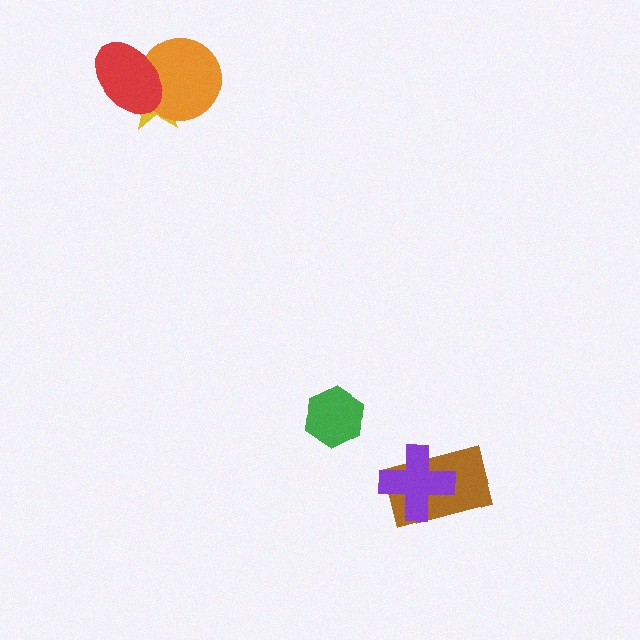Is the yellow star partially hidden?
Yes, it is partially covered by another shape.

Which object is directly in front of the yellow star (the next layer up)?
The orange circle is directly in front of the yellow star.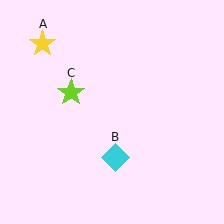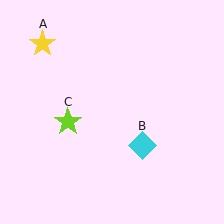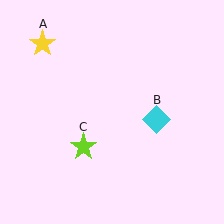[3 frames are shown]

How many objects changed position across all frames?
2 objects changed position: cyan diamond (object B), lime star (object C).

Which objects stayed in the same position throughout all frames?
Yellow star (object A) remained stationary.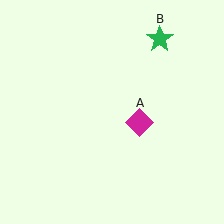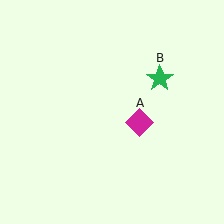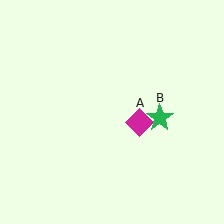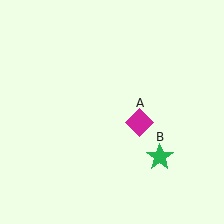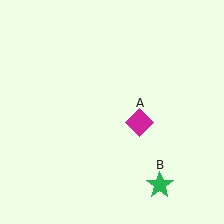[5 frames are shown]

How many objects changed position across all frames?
1 object changed position: green star (object B).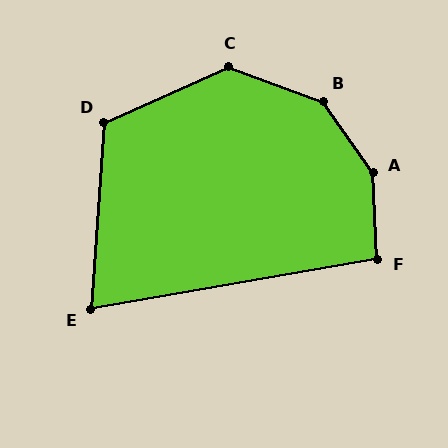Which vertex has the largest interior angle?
A, at approximately 148 degrees.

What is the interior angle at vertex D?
Approximately 118 degrees (obtuse).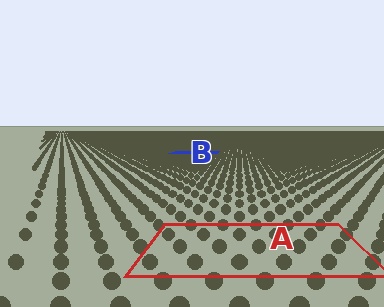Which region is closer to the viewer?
Region A is closer. The texture elements there are larger and more spread out.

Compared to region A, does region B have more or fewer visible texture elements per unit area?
Region B has more texture elements per unit area — they are packed more densely because it is farther away.